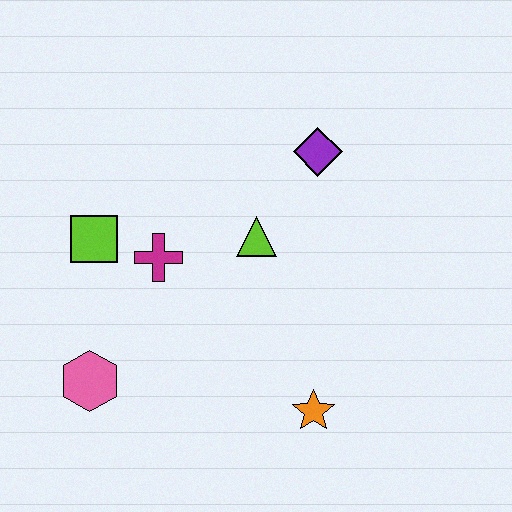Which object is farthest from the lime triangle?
The pink hexagon is farthest from the lime triangle.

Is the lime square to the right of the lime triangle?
No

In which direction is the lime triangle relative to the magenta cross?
The lime triangle is to the right of the magenta cross.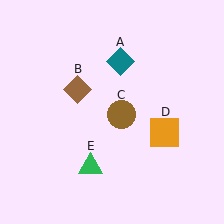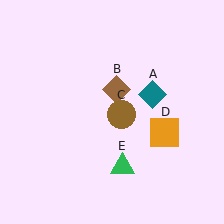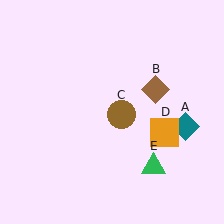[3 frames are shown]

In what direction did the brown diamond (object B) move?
The brown diamond (object B) moved right.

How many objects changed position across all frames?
3 objects changed position: teal diamond (object A), brown diamond (object B), green triangle (object E).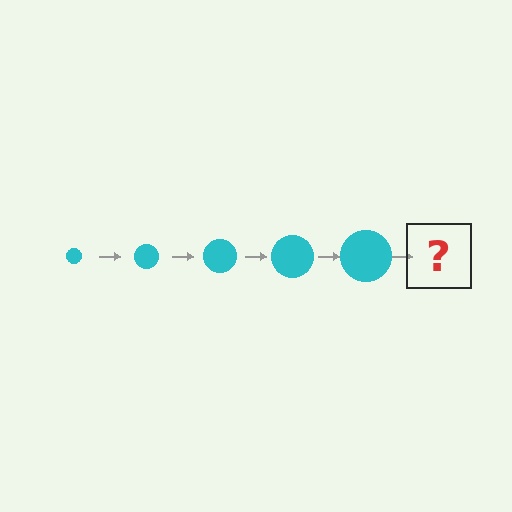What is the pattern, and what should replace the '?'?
The pattern is that the circle gets progressively larger each step. The '?' should be a cyan circle, larger than the previous one.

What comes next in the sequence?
The next element should be a cyan circle, larger than the previous one.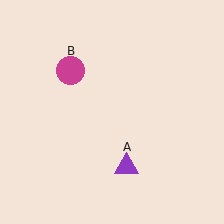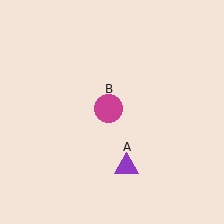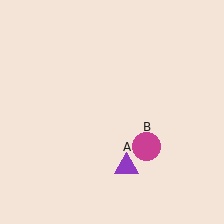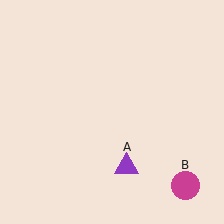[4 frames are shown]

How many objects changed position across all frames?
1 object changed position: magenta circle (object B).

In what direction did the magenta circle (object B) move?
The magenta circle (object B) moved down and to the right.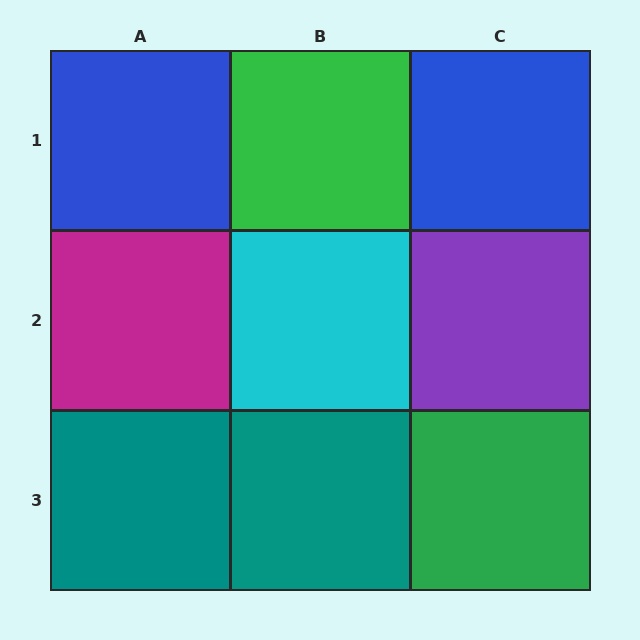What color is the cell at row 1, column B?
Green.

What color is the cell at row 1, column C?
Blue.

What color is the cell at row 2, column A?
Magenta.